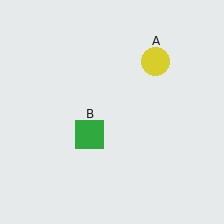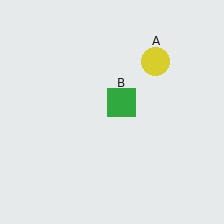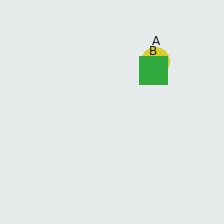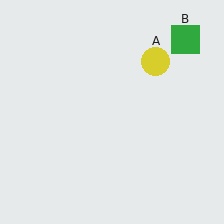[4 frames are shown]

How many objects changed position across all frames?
1 object changed position: green square (object B).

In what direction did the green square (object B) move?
The green square (object B) moved up and to the right.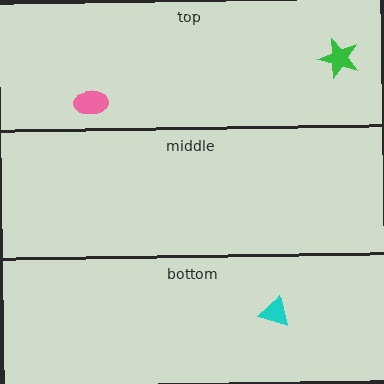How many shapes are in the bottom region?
1.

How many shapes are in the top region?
2.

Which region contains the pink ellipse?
The top region.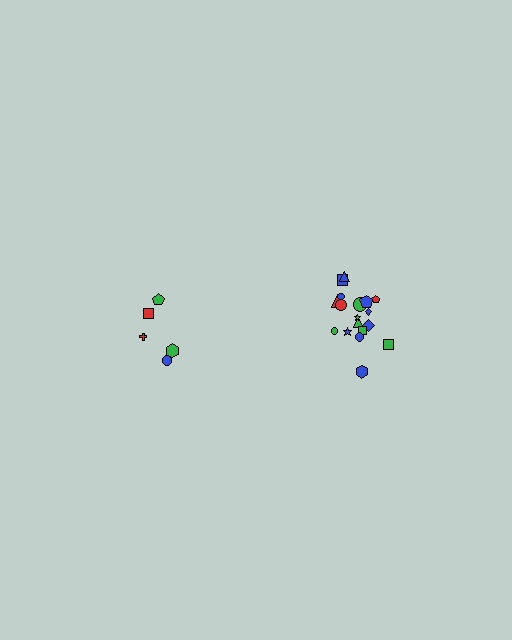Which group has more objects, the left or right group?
The right group.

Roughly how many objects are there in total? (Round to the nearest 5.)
Roughly 25 objects in total.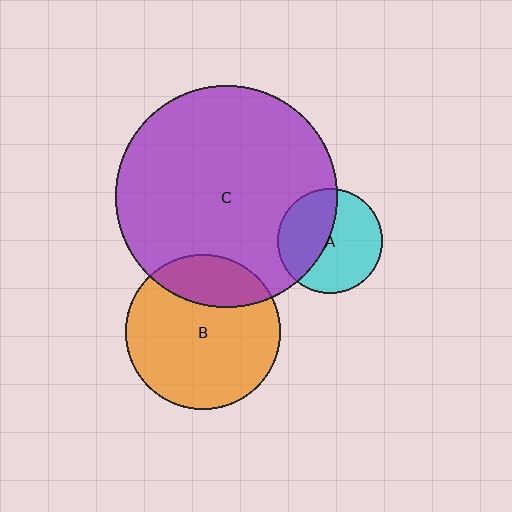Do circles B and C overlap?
Yes.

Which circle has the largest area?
Circle C (purple).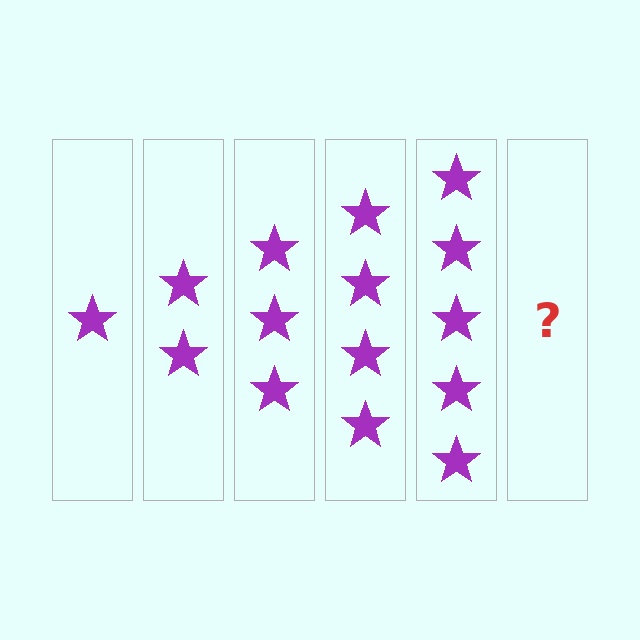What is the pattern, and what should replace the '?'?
The pattern is that each step adds one more star. The '?' should be 6 stars.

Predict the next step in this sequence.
The next step is 6 stars.